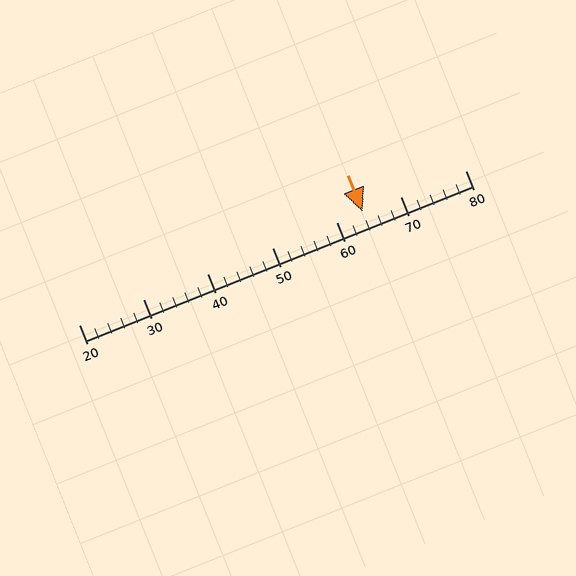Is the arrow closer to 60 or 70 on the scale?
The arrow is closer to 60.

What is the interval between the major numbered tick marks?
The major tick marks are spaced 10 units apart.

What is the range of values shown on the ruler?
The ruler shows values from 20 to 80.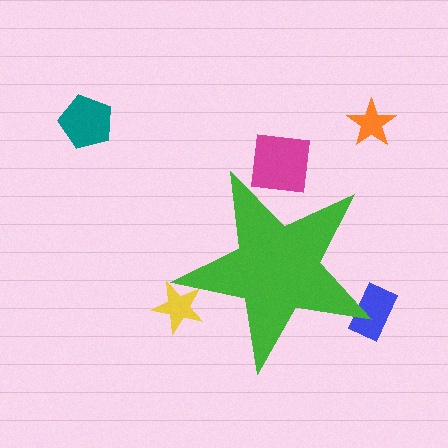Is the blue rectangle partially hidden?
Yes, the blue rectangle is partially hidden behind the green star.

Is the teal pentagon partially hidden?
No, the teal pentagon is fully visible.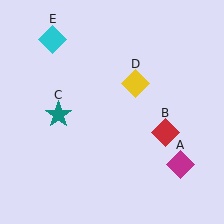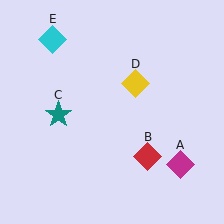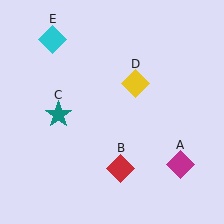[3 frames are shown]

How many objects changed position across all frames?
1 object changed position: red diamond (object B).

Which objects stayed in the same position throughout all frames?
Magenta diamond (object A) and teal star (object C) and yellow diamond (object D) and cyan diamond (object E) remained stationary.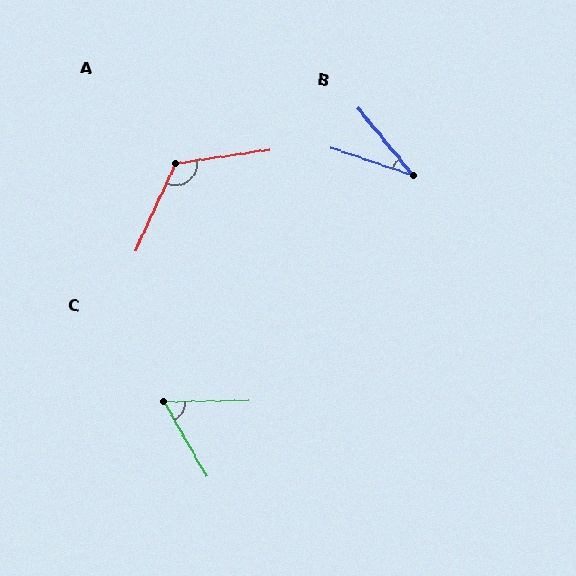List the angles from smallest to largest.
B (33°), C (61°), A (123°).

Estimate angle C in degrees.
Approximately 61 degrees.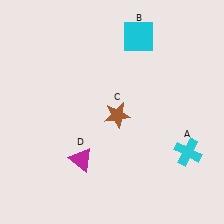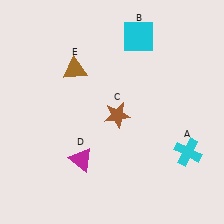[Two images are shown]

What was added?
A brown triangle (E) was added in Image 2.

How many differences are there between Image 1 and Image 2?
There is 1 difference between the two images.